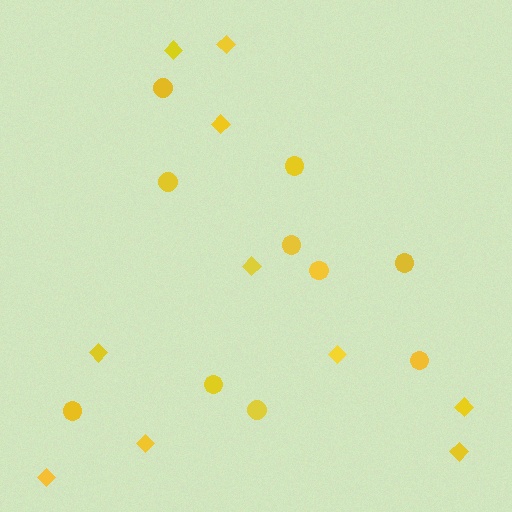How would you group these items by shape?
There are 2 groups: one group of diamonds (10) and one group of circles (10).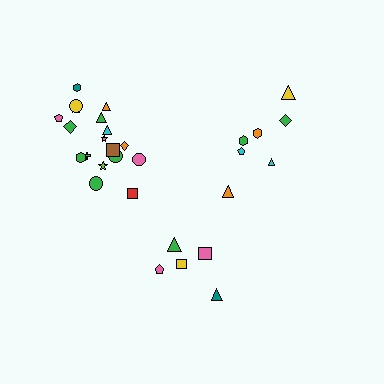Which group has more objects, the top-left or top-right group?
The top-left group.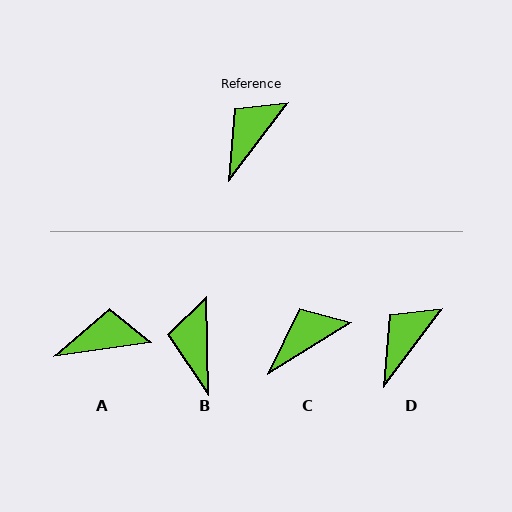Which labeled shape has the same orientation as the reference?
D.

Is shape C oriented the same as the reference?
No, it is off by about 21 degrees.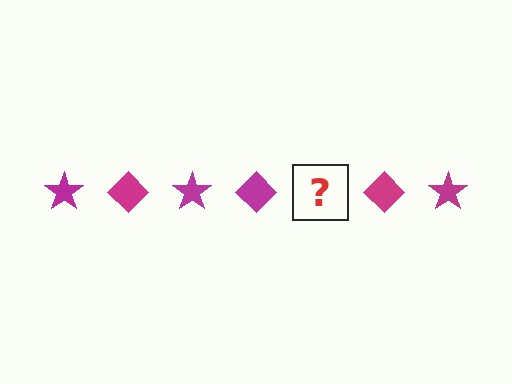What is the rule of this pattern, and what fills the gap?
The rule is that the pattern cycles through star, diamond shapes in magenta. The gap should be filled with a magenta star.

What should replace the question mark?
The question mark should be replaced with a magenta star.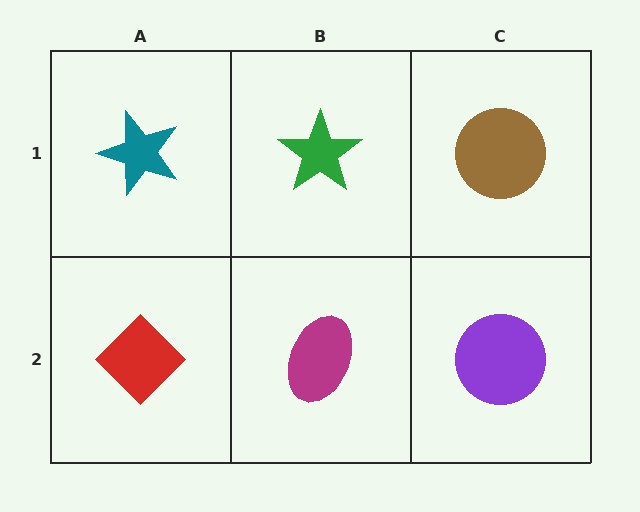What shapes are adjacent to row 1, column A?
A red diamond (row 2, column A), a green star (row 1, column B).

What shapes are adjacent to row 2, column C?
A brown circle (row 1, column C), a magenta ellipse (row 2, column B).